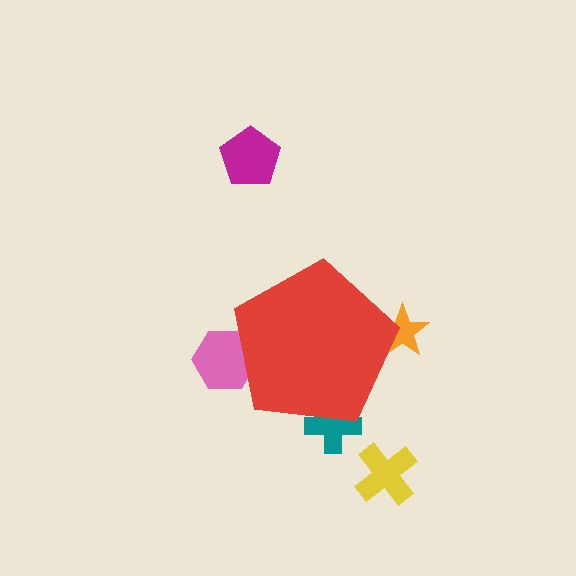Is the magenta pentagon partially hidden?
No, the magenta pentagon is fully visible.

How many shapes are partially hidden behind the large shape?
3 shapes are partially hidden.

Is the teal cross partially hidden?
Yes, the teal cross is partially hidden behind the red pentagon.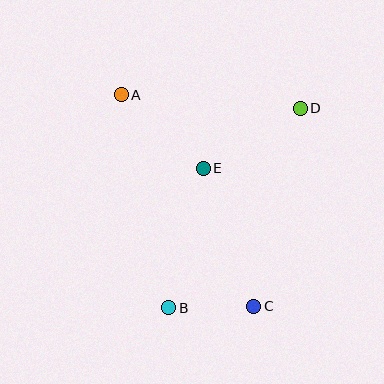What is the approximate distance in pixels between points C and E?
The distance between C and E is approximately 147 pixels.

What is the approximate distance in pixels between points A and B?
The distance between A and B is approximately 218 pixels.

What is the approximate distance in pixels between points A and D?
The distance between A and D is approximately 180 pixels.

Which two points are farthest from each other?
Points A and C are farthest from each other.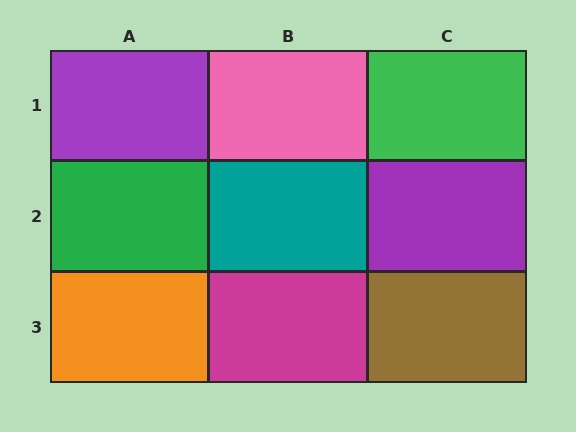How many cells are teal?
1 cell is teal.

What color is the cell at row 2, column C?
Purple.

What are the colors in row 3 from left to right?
Orange, magenta, brown.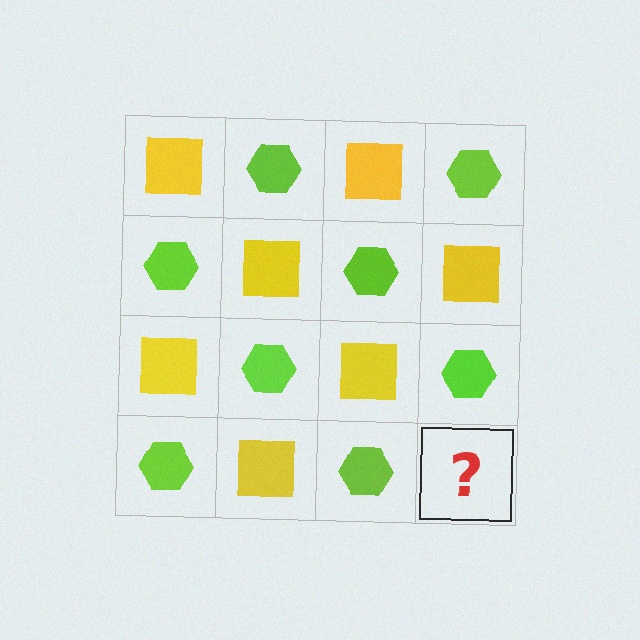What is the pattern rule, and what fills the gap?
The rule is that it alternates yellow square and lime hexagon in a checkerboard pattern. The gap should be filled with a yellow square.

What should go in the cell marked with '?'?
The missing cell should contain a yellow square.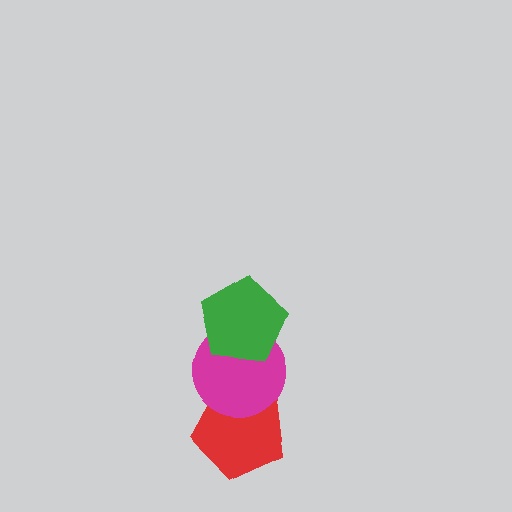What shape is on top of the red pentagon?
The magenta circle is on top of the red pentagon.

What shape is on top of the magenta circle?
The green pentagon is on top of the magenta circle.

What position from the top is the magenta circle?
The magenta circle is 2nd from the top.